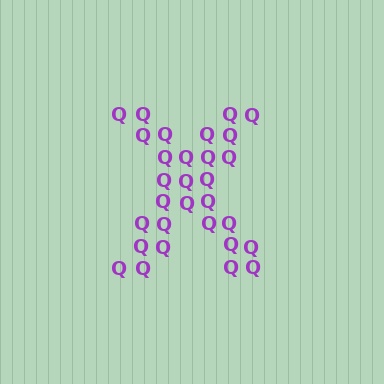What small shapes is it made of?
It is made of small letter Q's.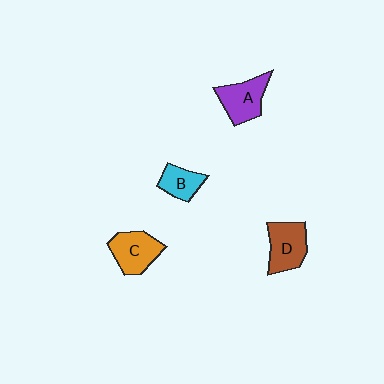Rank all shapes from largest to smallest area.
From largest to smallest: D (brown), C (orange), A (purple), B (cyan).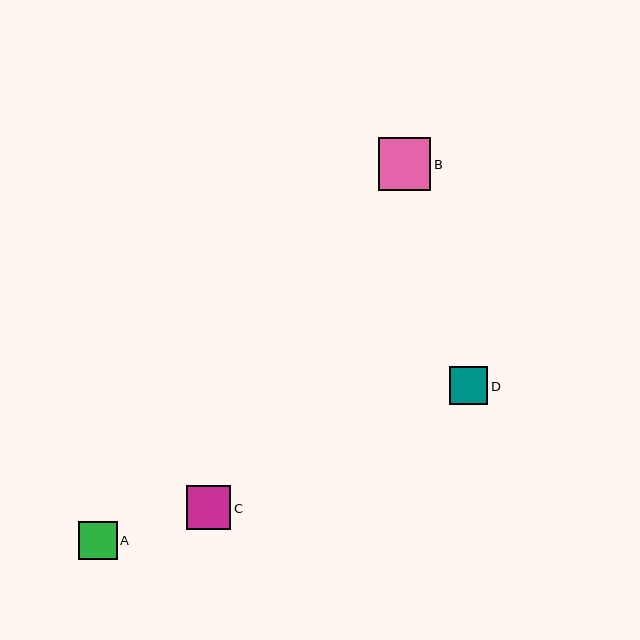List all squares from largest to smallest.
From largest to smallest: B, C, A, D.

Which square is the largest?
Square B is the largest with a size of approximately 52 pixels.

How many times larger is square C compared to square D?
Square C is approximately 1.2 times the size of square D.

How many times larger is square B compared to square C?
Square B is approximately 1.2 times the size of square C.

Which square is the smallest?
Square D is the smallest with a size of approximately 38 pixels.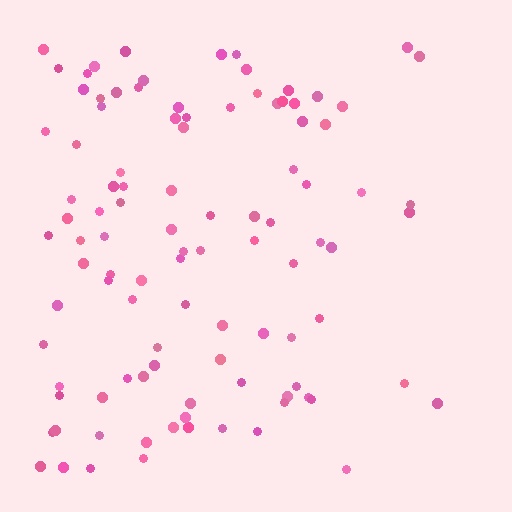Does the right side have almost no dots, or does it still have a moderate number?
Still a moderate number, just noticeably fewer than the left.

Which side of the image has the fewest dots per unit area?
The right.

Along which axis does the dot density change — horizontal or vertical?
Horizontal.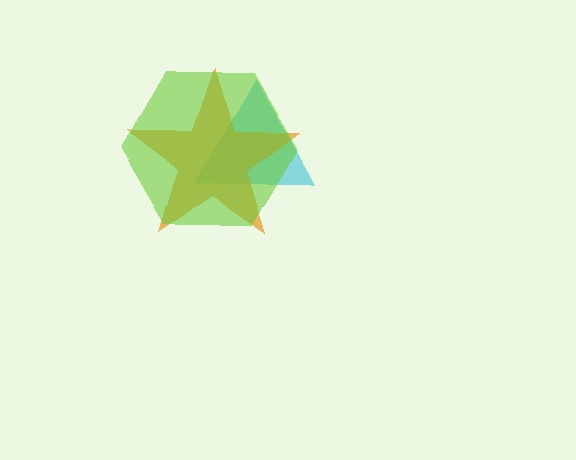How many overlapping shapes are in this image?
There are 3 overlapping shapes in the image.